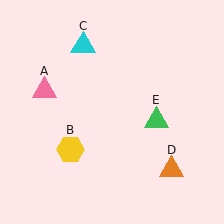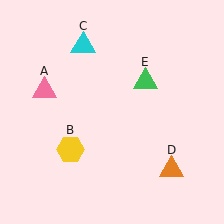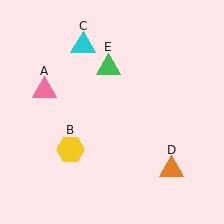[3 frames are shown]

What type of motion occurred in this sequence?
The green triangle (object E) rotated counterclockwise around the center of the scene.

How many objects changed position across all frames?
1 object changed position: green triangle (object E).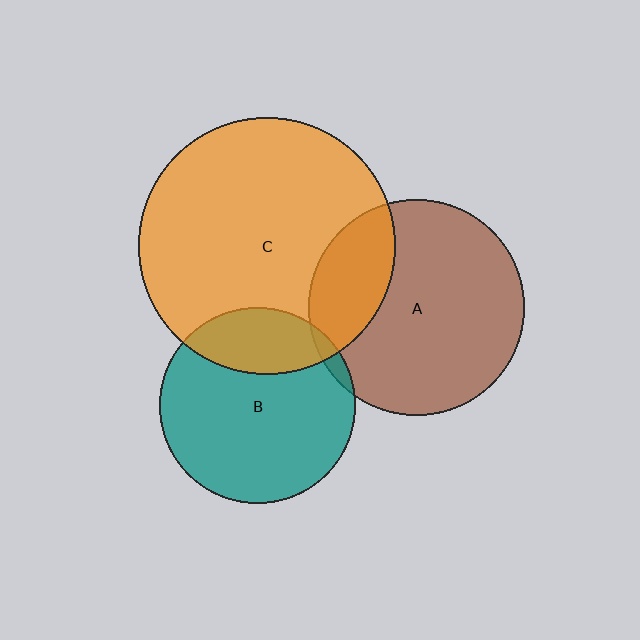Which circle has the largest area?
Circle C (orange).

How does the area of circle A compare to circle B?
Approximately 1.2 times.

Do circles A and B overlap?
Yes.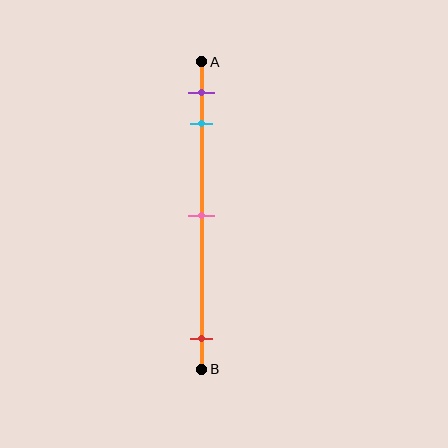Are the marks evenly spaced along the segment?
No, the marks are not evenly spaced.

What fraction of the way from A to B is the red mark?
The red mark is approximately 90% (0.9) of the way from A to B.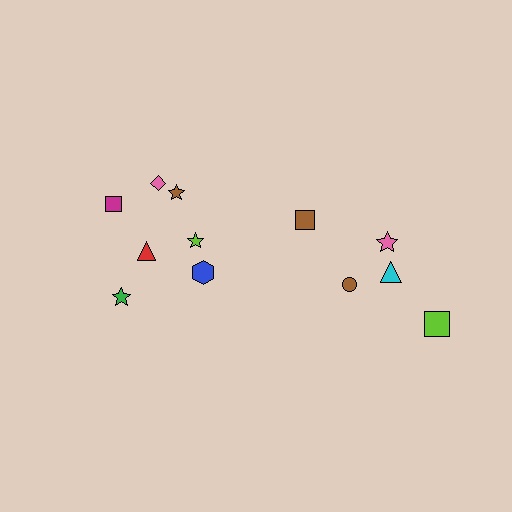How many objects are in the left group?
There are 7 objects.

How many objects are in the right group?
There are 5 objects.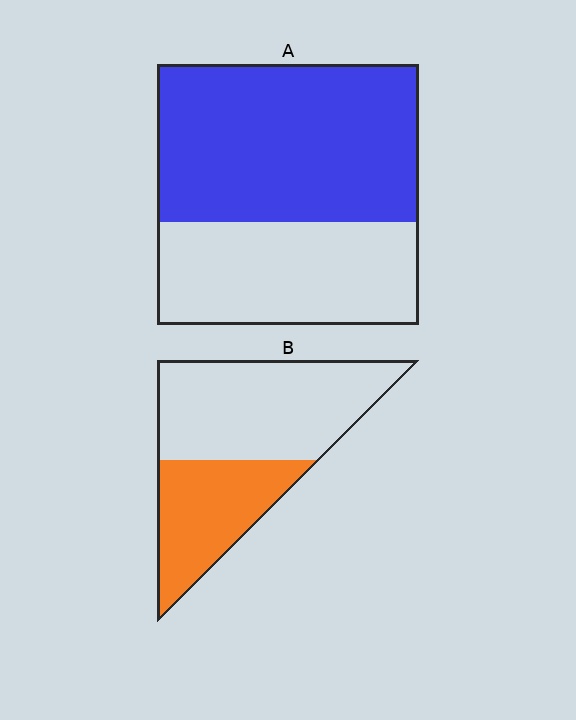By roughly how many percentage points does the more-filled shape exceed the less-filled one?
By roughly 20 percentage points (A over B).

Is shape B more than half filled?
No.